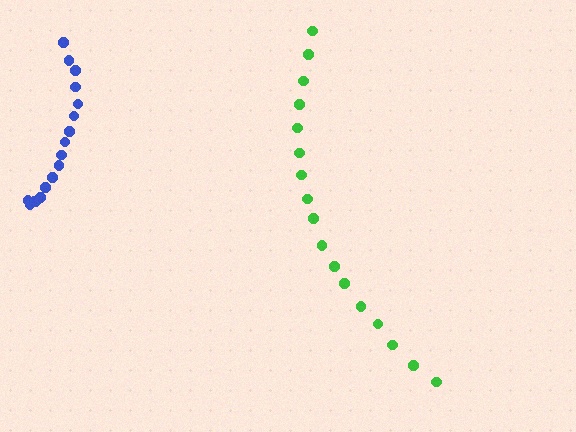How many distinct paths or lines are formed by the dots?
There are 2 distinct paths.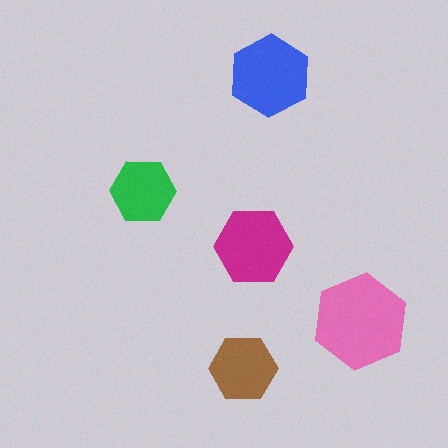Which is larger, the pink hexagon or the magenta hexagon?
The pink one.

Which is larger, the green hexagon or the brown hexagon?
The brown one.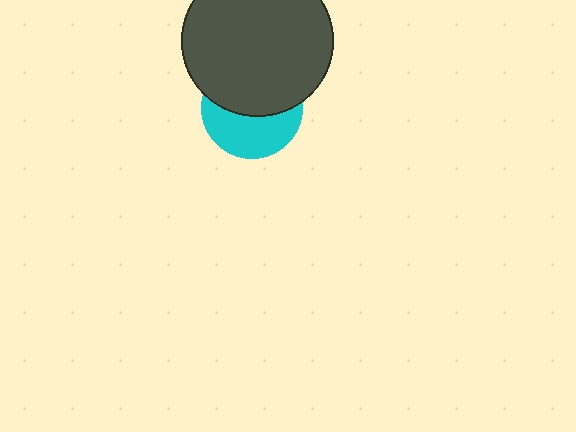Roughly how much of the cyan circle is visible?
About half of it is visible (roughly 47%).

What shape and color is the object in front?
The object in front is a dark gray circle.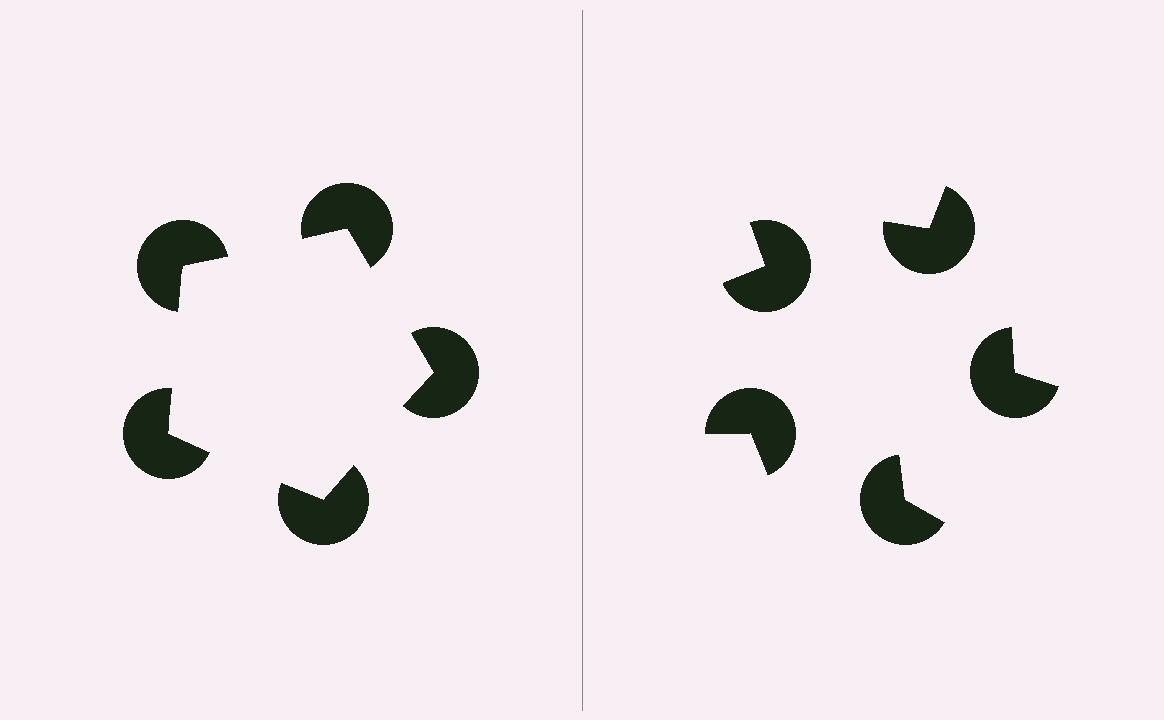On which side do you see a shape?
An illusory pentagon appears on the left side. On the right side the wedge cuts are rotated, so no coherent shape forms.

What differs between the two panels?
The pac-man discs are positioned identically on both sides; only the wedge orientations differ. On the left they align to a pentagon; on the right they are misaligned.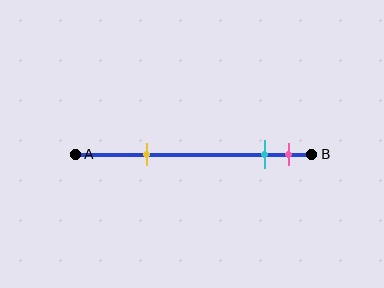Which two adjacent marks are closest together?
The cyan and pink marks are the closest adjacent pair.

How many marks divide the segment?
There are 3 marks dividing the segment.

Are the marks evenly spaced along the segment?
No, the marks are not evenly spaced.